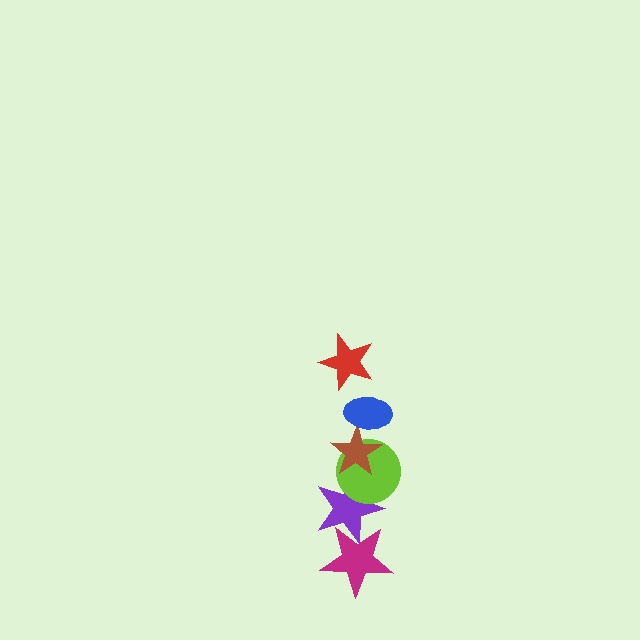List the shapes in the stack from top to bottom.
From top to bottom: the red star, the blue ellipse, the brown star, the lime circle, the purple star, the magenta star.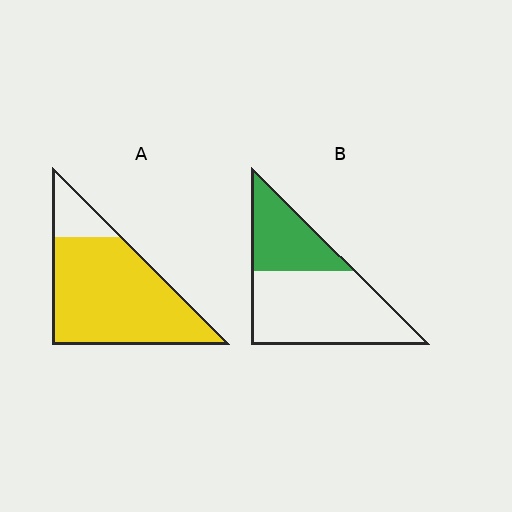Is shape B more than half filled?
No.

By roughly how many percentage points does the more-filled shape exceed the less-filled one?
By roughly 50 percentage points (A over B).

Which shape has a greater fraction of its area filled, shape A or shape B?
Shape A.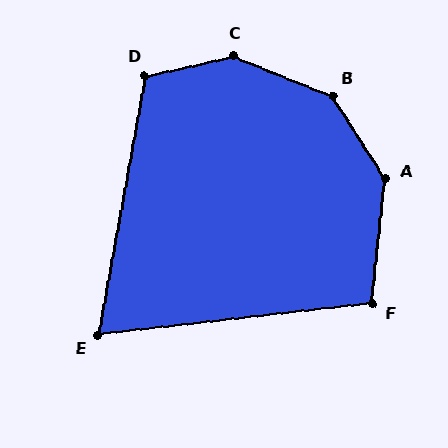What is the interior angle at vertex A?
Approximately 141 degrees (obtuse).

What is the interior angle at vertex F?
Approximately 103 degrees (obtuse).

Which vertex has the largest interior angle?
C, at approximately 146 degrees.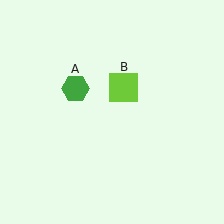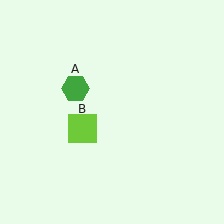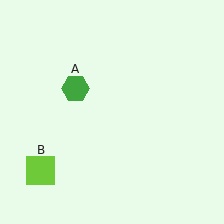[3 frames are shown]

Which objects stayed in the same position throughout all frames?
Green hexagon (object A) remained stationary.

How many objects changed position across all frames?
1 object changed position: lime square (object B).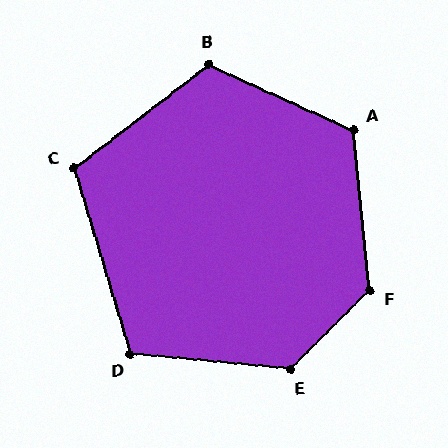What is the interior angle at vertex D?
Approximately 112 degrees (obtuse).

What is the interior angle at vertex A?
Approximately 120 degrees (obtuse).